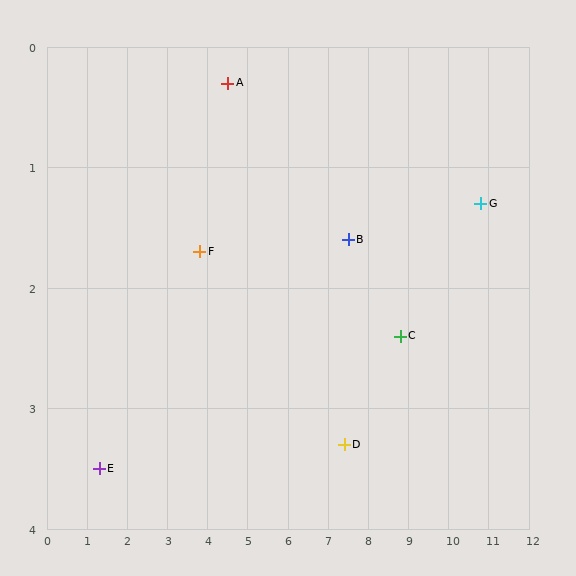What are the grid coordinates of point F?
Point F is at approximately (3.8, 1.7).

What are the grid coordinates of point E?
Point E is at approximately (1.3, 3.5).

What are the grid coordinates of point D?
Point D is at approximately (7.4, 3.3).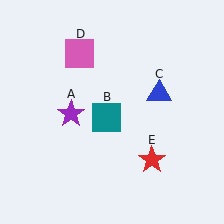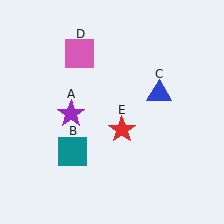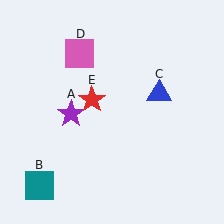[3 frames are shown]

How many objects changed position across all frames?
2 objects changed position: teal square (object B), red star (object E).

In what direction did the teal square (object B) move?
The teal square (object B) moved down and to the left.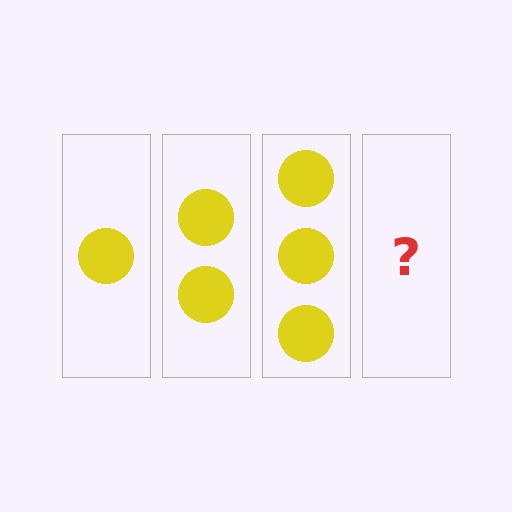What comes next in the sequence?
The next element should be 4 circles.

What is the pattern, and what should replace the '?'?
The pattern is that each step adds one more circle. The '?' should be 4 circles.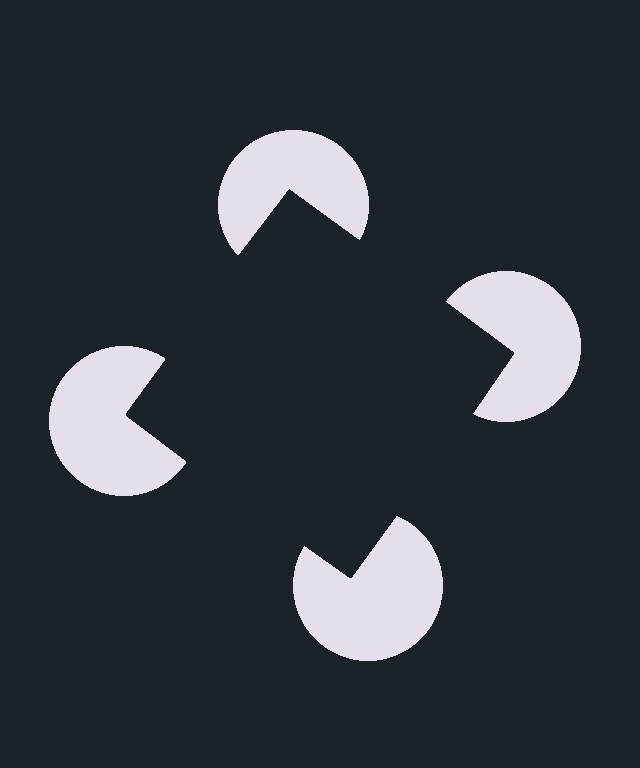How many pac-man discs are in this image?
There are 4 — one at each vertex of the illusory square.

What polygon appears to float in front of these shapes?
An illusory square — its edges are inferred from the aligned wedge cuts in the pac-man discs, not physically drawn.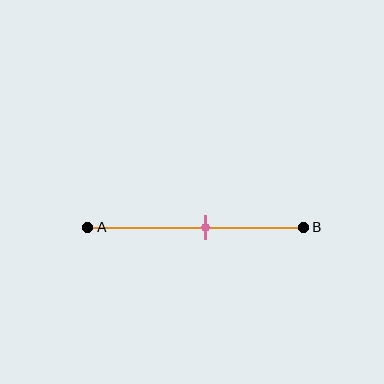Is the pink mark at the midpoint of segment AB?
No, the mark is at about 55% from A, not at the 50% midpoint.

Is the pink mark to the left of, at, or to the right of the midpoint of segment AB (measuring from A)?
The pink mark is to the right of the midpoint of segment AB.